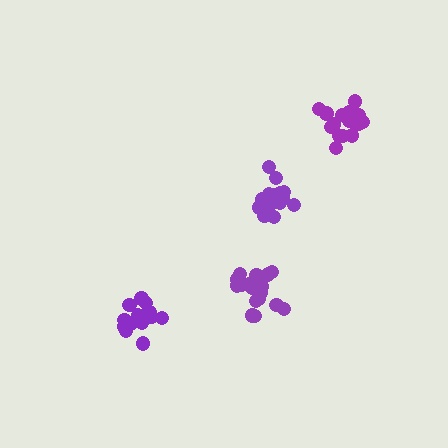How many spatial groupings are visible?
There are 4 spatial groupings.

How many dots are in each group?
Group 1: 19 dots, Group 2: 19 dots, Group 3: 20 dots, Group 4: 18 dots (76 total).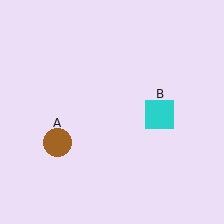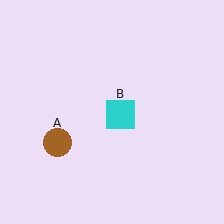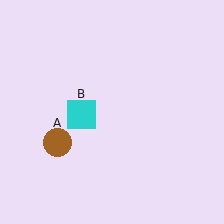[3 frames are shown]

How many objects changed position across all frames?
1 object changed position: cyan square (object B).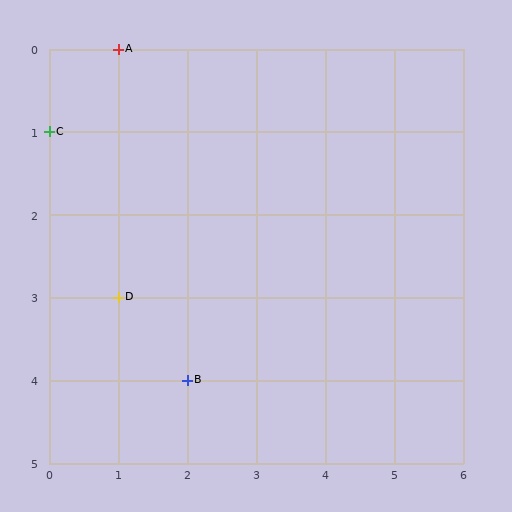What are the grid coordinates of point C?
Point C is at grid coordinates (0, 1).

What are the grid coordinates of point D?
Point D is at grid coordinates (1, 3).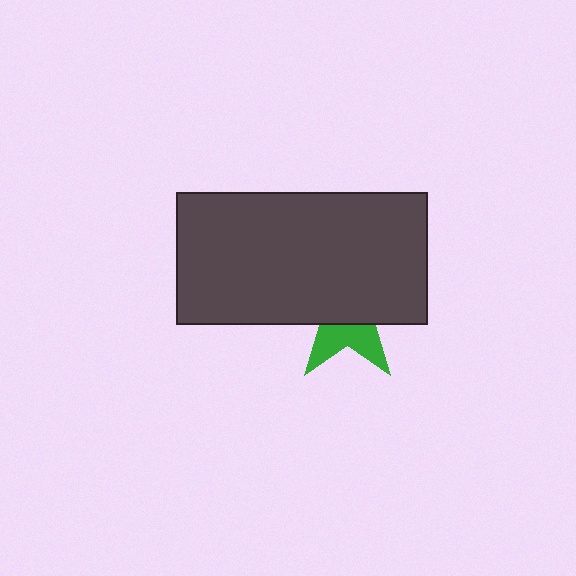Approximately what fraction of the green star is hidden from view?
Roughly 64% of the green star is hidden behind the dark gray rectangle.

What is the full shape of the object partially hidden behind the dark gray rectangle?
The partially hidden object is a green star.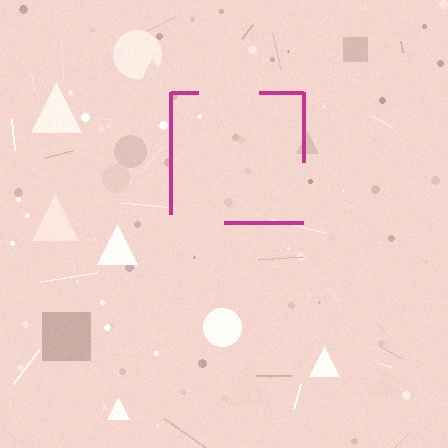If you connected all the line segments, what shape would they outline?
They would outline a square.